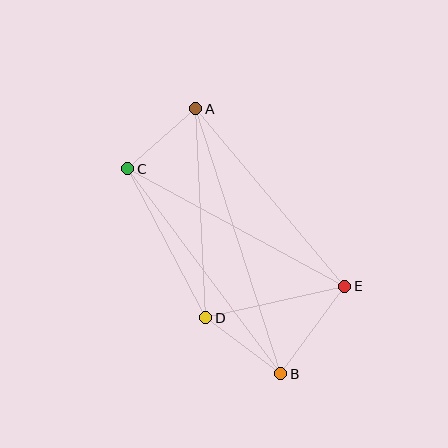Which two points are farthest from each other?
Points A and B are farthest from each other.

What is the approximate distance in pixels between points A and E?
The distance between A and E is approximately 232 pixels.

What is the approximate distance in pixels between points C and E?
The distance between C and E is approximately 247 pixels.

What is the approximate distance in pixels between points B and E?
The distance between B and E is approximately 109 pixels.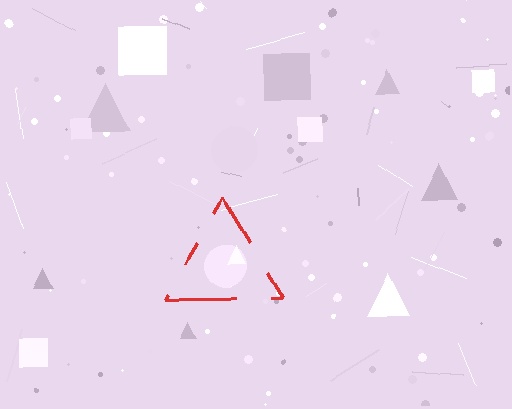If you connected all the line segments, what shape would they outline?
They would outline a triangle.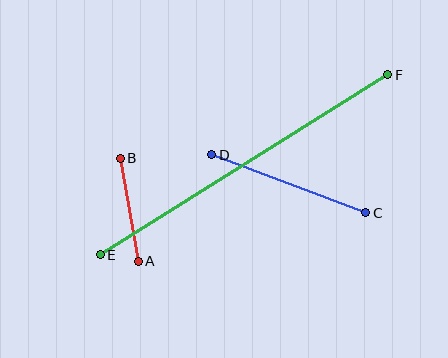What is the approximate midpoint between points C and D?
The midpoint is at approximately (289, 184) pixels.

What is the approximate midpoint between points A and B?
The midpoint is at approximately (129, 210) pixels.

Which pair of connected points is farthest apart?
Points E and F are farthest apart.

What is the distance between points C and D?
The distance is approximately 165 pixels.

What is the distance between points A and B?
The distance is approximately 105 pixels.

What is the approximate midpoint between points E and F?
The midpoint is at approximately (244, 165) pixels.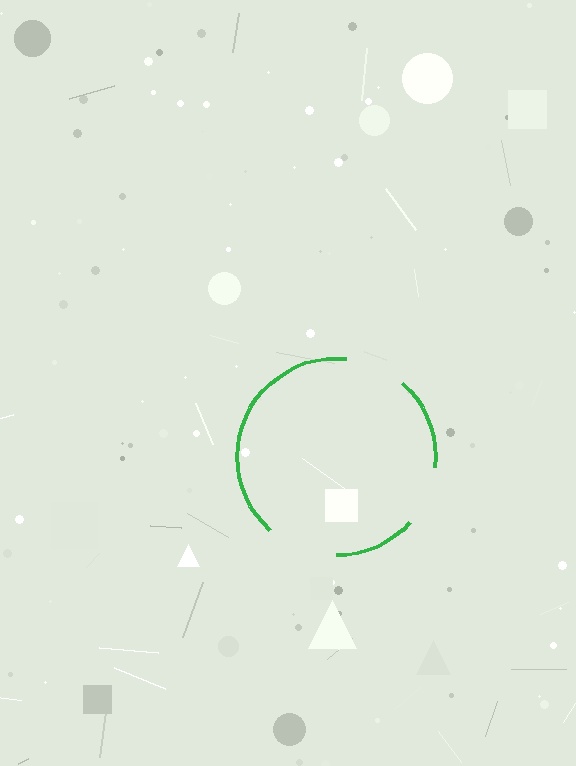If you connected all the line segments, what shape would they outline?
They would outline a circle.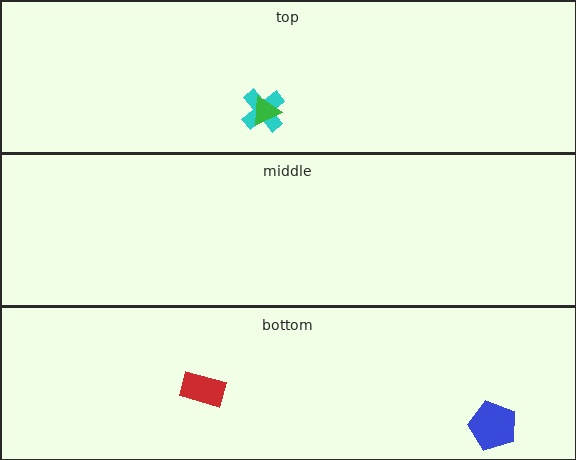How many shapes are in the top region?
2.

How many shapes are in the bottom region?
2.